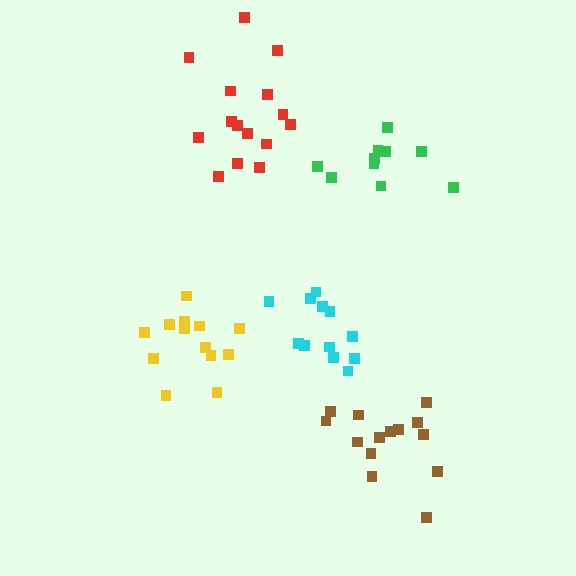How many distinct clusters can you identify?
There are 5 distinct clusters.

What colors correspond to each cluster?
The clusters are colored: green, cyan, brown, yellow, red.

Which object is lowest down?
The brown cluster is bottommost.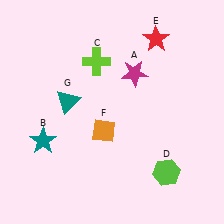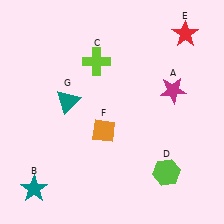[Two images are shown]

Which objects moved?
The objects that moved are: the magenta star (A), the teal star (B), the red star (E).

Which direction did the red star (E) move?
The red star (E) moved right.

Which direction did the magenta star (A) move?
The magenta star (A) moved right.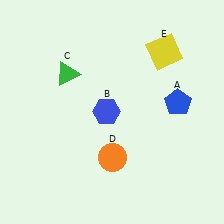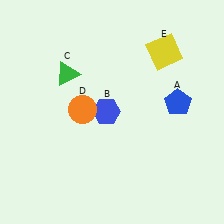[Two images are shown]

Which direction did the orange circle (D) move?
The orange circle (D) moved up.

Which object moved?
The orange circle (D) moved up.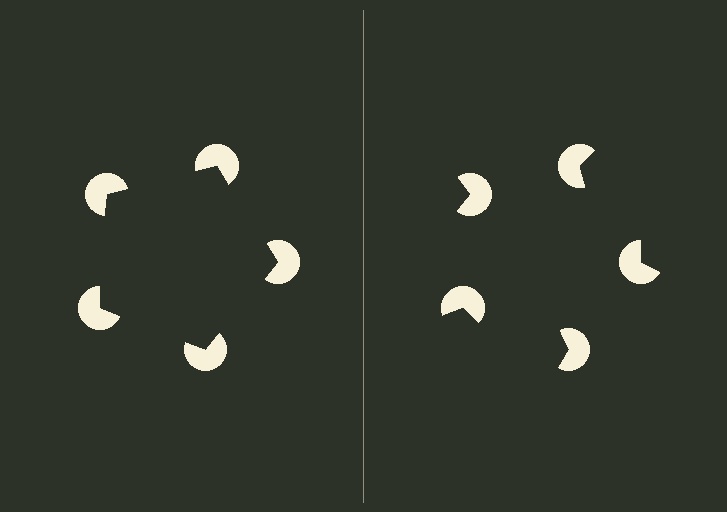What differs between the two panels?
The pac-man discs are positioned identically on both sides; only the wedge orientations differ. On the left they align to a pentagon; on the right they are misaligned.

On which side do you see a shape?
An illusory pentagon appears on the left side. On the right side the wedge cuts are rotated, so no coherent shape forms.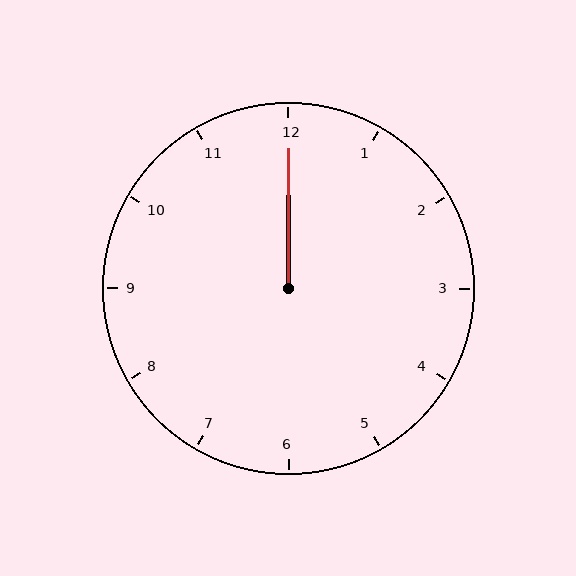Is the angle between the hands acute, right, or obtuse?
It is acute.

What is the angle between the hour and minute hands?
Approximately 0 degrees.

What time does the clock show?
12:00.